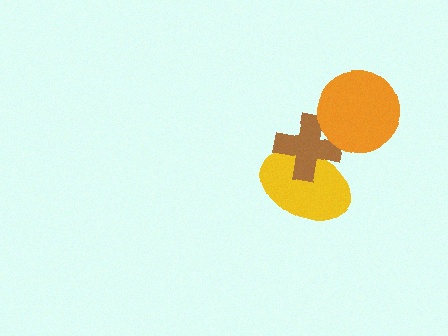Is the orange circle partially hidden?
No, no other shape covers it.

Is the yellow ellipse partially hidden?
Yes, it is partially covered by another shape.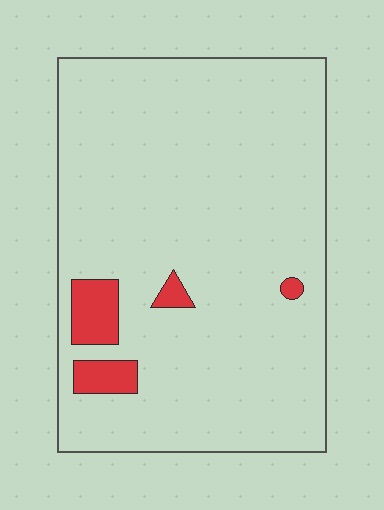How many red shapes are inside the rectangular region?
4.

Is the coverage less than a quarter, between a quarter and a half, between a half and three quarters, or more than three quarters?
Less than a quarter.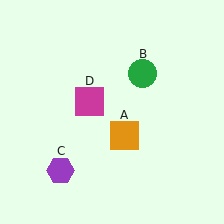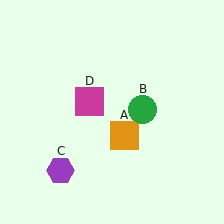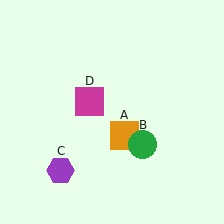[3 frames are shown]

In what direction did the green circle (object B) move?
The green circle (object B) moved down.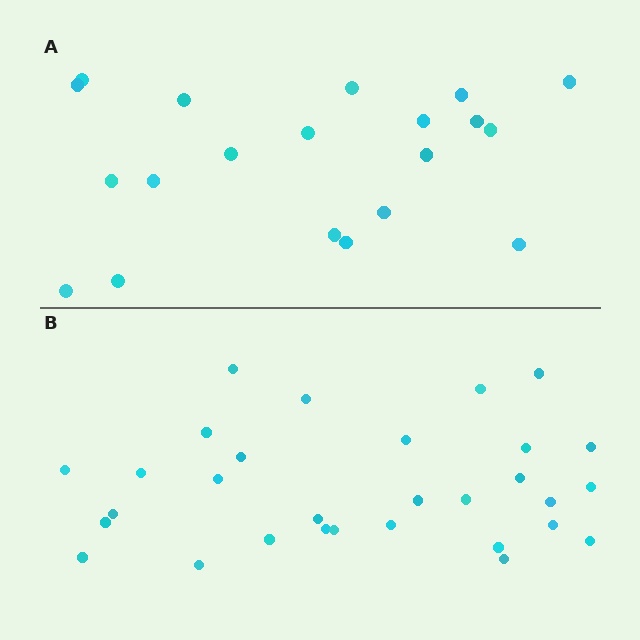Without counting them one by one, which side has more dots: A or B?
Region B (the bottom region) has more dots.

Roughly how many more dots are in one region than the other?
Region B has roughly 10 or so more dots than region A.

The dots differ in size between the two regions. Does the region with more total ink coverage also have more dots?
No. Region A has more total ink coverage because its dots are larger, but region B actually contains more individual dots. Total area can be misleading — the number of items is what matters here.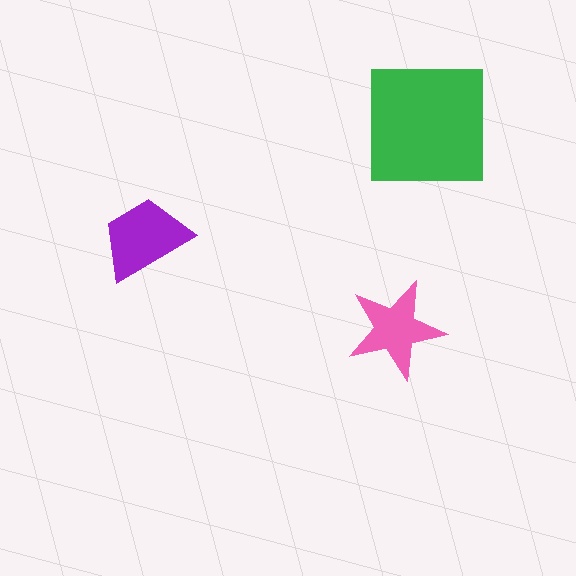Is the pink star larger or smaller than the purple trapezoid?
Smaller.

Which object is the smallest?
The pink star.